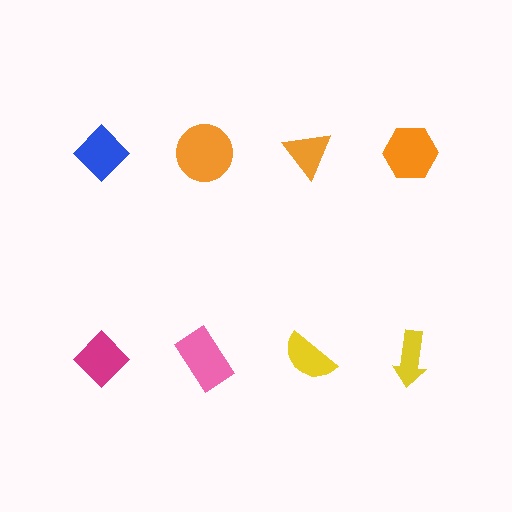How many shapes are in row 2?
4 shapes.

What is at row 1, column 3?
An orange triangle.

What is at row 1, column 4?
An orange hexagon.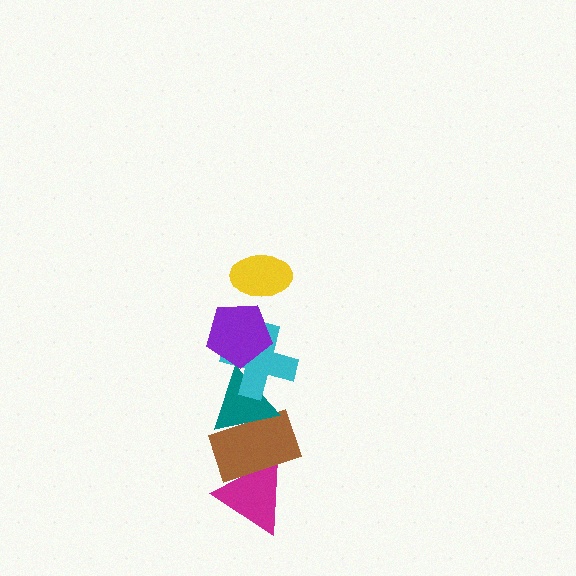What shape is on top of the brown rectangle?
The teal triangle is on top of the brown rectangle.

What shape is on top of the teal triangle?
The cyan cross is on top of the teal triangle.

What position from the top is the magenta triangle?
The magenta triangle is 6th from the top.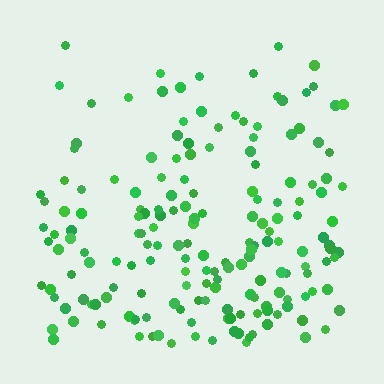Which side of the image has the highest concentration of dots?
The bottom.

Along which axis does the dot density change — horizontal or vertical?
Vertical.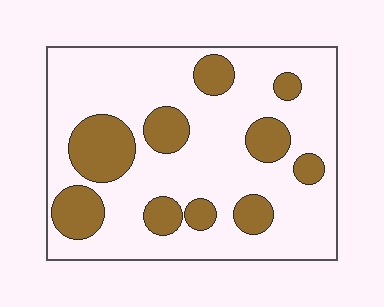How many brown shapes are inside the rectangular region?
10.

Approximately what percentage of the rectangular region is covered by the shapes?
Approximately 25%.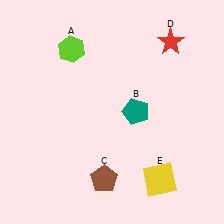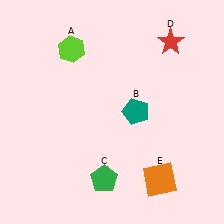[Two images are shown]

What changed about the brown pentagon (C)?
In Image 1, C is brown. In Image 2, it changed to green.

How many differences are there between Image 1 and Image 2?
There are 2 differences between the two images.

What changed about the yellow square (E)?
In Image 1, E is yellow. In Image 2, it changed to orange.